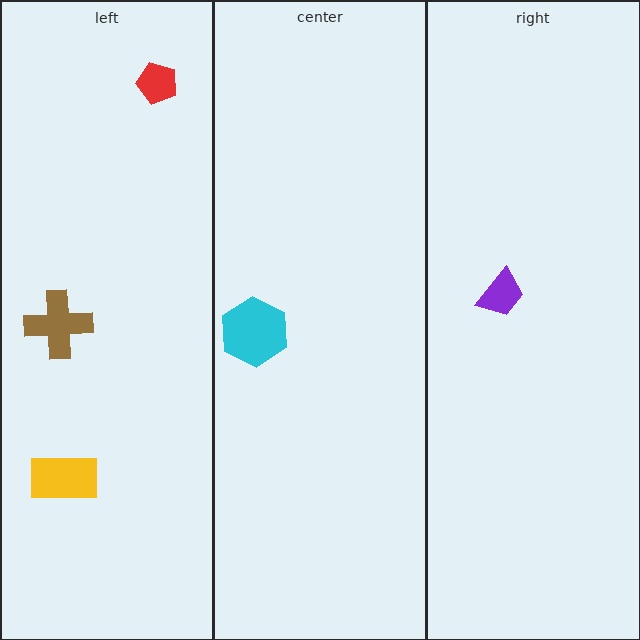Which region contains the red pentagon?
The left region.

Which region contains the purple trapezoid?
The right region.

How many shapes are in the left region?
3.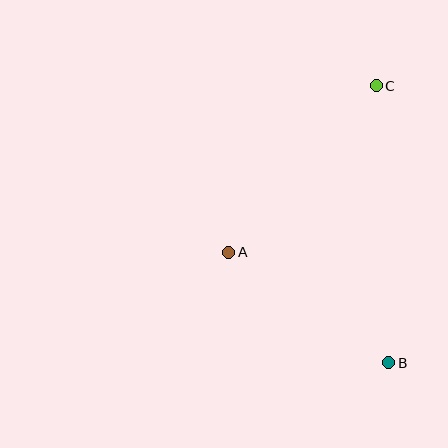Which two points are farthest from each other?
Points B and C are farthest from each other.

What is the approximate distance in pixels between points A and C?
The distance between A and C is approximately 223 pixels.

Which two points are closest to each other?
Points A and B are closest to each other.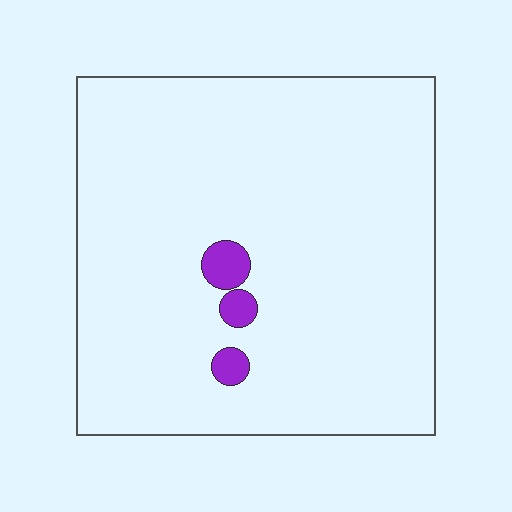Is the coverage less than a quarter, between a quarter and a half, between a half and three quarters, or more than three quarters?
Less than a quarter.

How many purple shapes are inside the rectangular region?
3.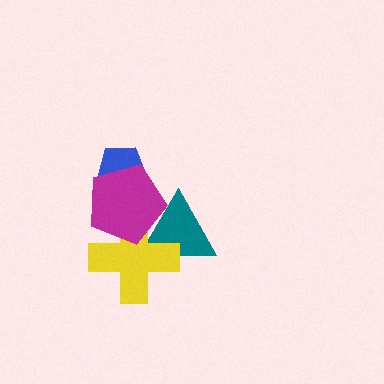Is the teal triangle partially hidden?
Yes, it is partially covered by another shape.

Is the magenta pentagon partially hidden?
No, no other shape covers it.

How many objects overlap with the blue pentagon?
1 object overlaps with the blue pentagon.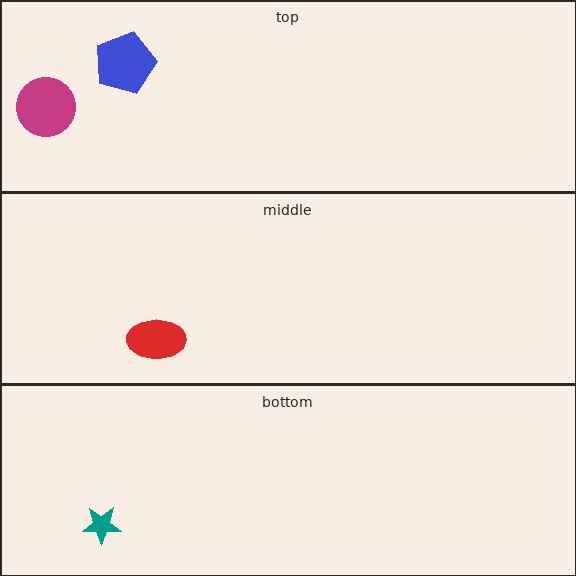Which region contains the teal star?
The bottom region.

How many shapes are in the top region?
2.